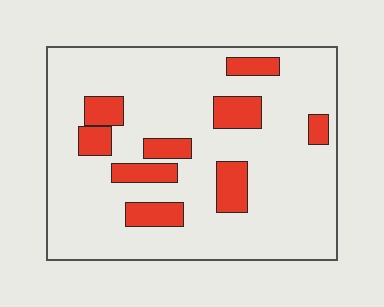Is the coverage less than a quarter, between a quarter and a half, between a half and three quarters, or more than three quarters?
Less than a quarter.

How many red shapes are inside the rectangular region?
9.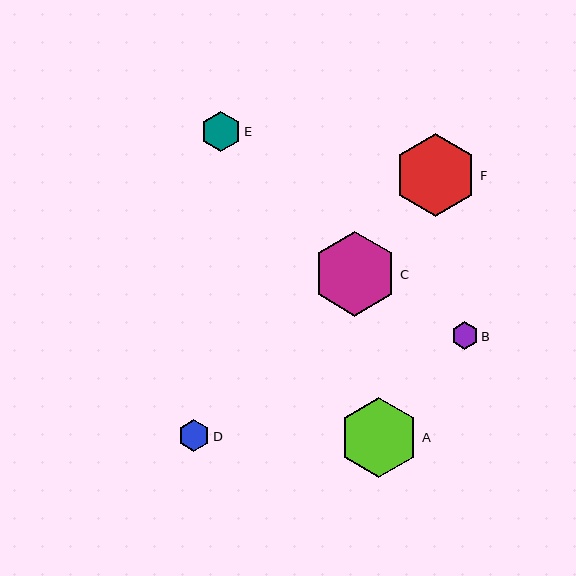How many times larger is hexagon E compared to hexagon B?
Hexagon E is approximately 1.5 times the size of hexagon B.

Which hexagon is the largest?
Hexagon C is the largest with a size of approximately 85 pixels.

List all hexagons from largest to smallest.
From largest to smallest: C, F, A, E, D, B.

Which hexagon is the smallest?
Hexagon B is the smallest with a size of approximately 27 pixels.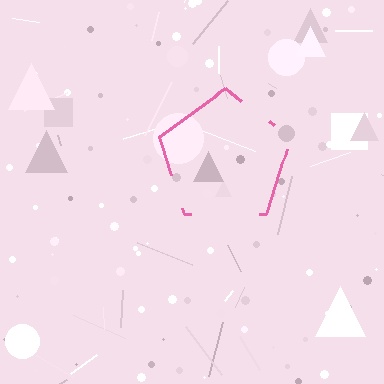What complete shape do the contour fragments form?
The contour fragments form a pentagon.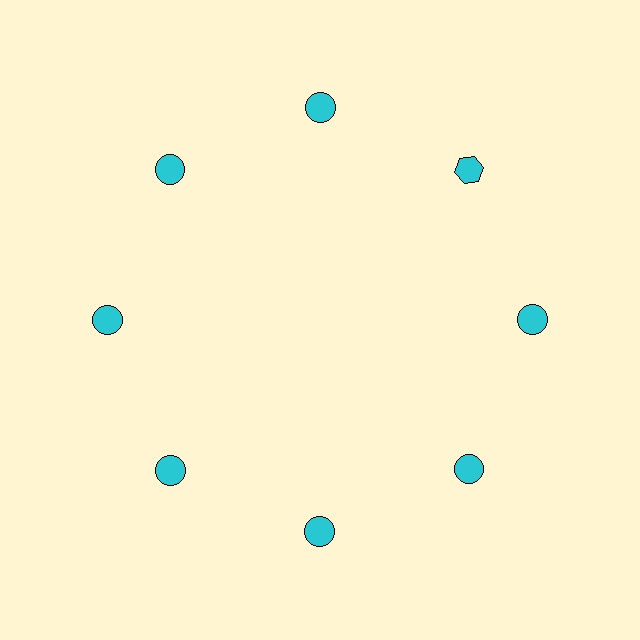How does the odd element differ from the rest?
It has a different shape: hexagon instead of circle.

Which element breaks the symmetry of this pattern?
The cyan hexagon at roughly the 2 o'clock position breaks the symmetry. All other shapes are cyan circles.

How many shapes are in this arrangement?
There are 8 shapes arranged in a ring pattern.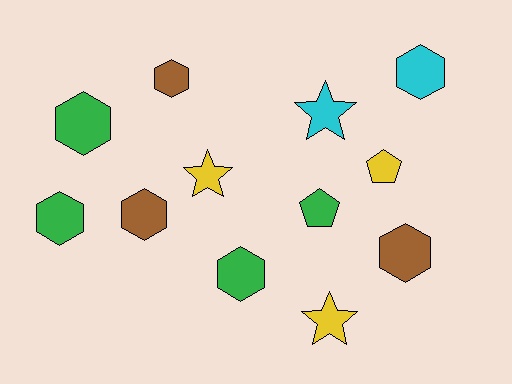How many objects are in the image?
There are 12 objects.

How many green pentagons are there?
There is 1 green pentagon.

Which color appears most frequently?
Green, with 4 objects.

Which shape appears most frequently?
Hexagon, with 7 objects.